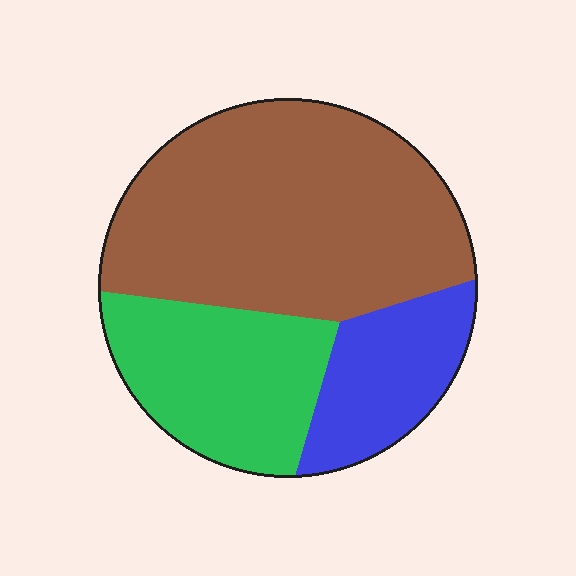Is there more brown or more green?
Brown.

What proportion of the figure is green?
Green takes up about one quarter (1/4) of the figure.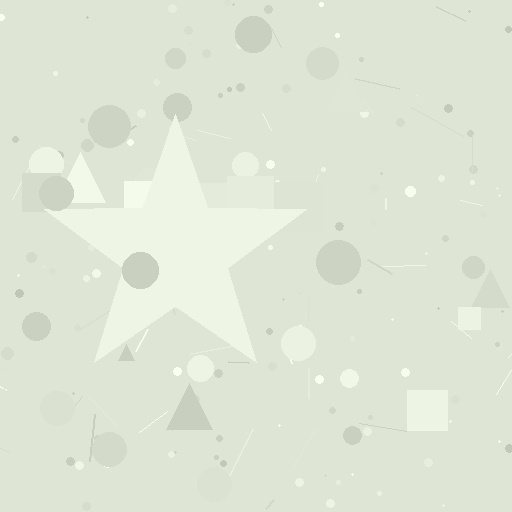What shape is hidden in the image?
A star is hidden in the image.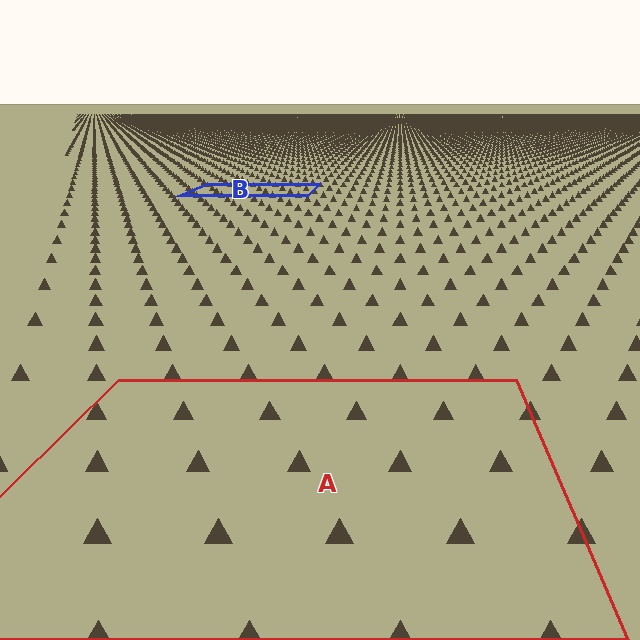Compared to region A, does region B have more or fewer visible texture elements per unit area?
Region B has more texture elements per unit area — they are packed more densely because it is farther away.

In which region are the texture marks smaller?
The texture marks are smaller in region B, because it is farther away.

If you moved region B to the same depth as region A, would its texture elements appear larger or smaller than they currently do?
They would appear larger. At a closer depth, the same texture elements are projected at a bigger on-screen size.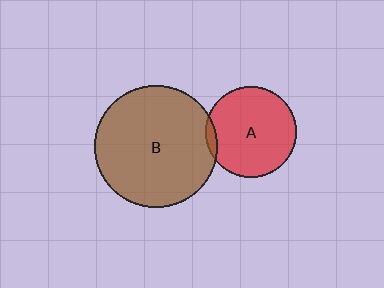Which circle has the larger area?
Circle B (brown).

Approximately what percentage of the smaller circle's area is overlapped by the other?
Approximately 5%.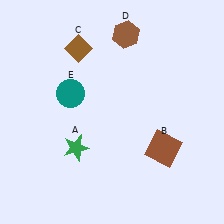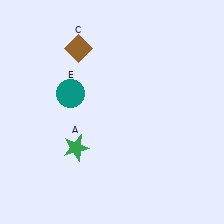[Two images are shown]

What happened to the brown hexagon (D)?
The brown hexagon (D) was removed in Image 2. It was in the top-right area of Image 1.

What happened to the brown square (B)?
The brown square (B) was removed in Image 2. It was in the bottom-right area of Image 1.